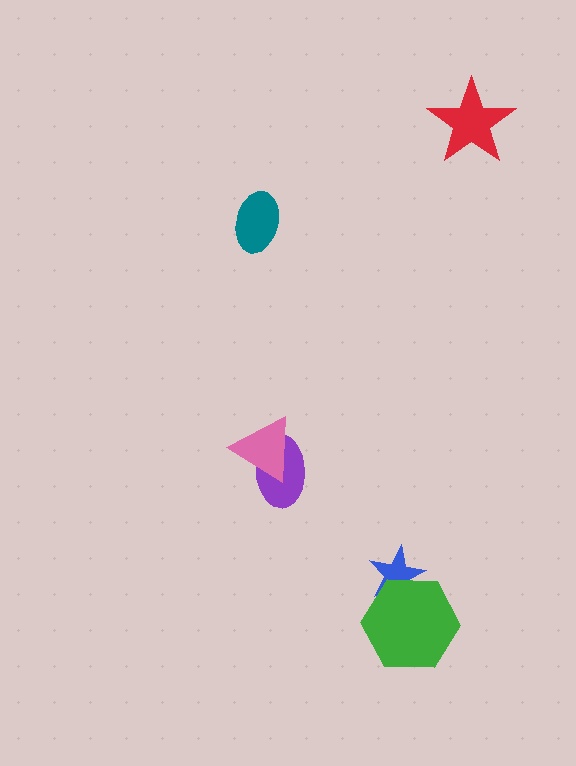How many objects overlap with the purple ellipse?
1 object overlaps with the purple ellipse.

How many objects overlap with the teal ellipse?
0 objects overlap with the teal ellipse.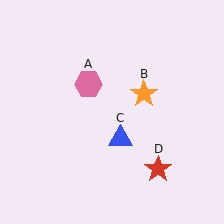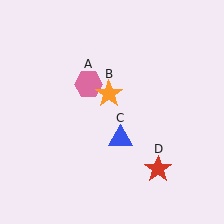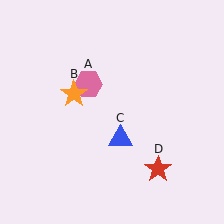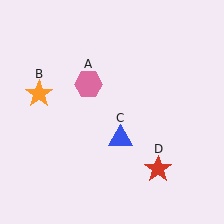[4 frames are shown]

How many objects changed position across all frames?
1 object changed position: orange star (object B).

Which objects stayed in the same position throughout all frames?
Pink hexagon (object A) and blue triangle (object C) and red star (object D) remained stationary.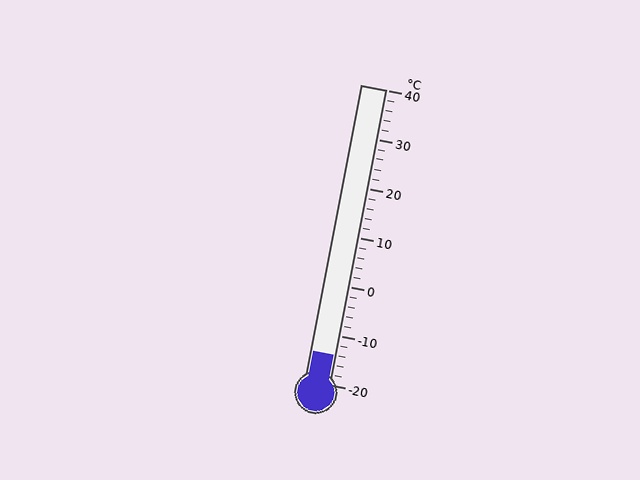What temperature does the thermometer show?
The thermometer shows approximately -14°C.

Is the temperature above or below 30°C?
The temperature is below 30°C.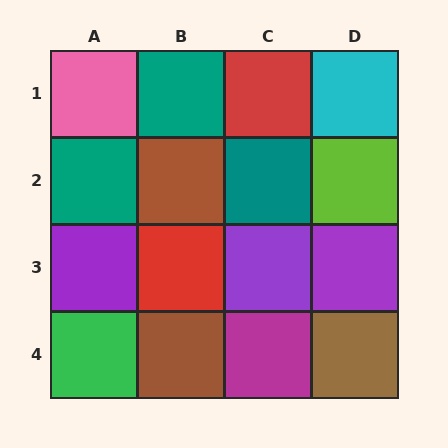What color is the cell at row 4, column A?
Green.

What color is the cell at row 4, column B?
Brown.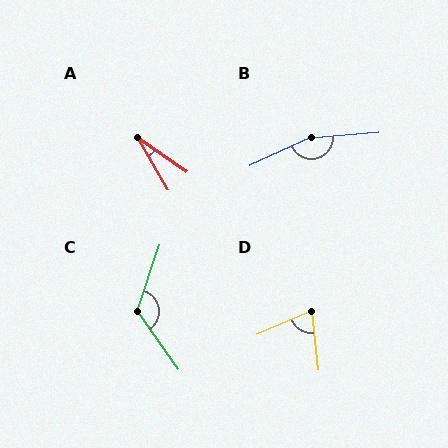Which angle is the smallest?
A, at approximately 24 degrees.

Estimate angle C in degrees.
Approximately 126 degrees.